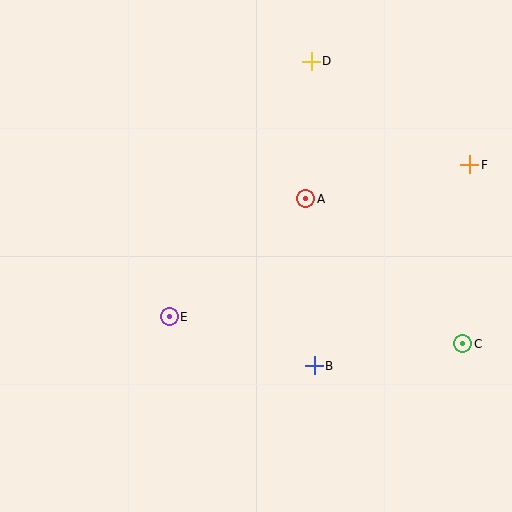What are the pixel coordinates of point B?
Point B is at (314, 366).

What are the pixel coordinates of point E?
Point E is at (169, 317).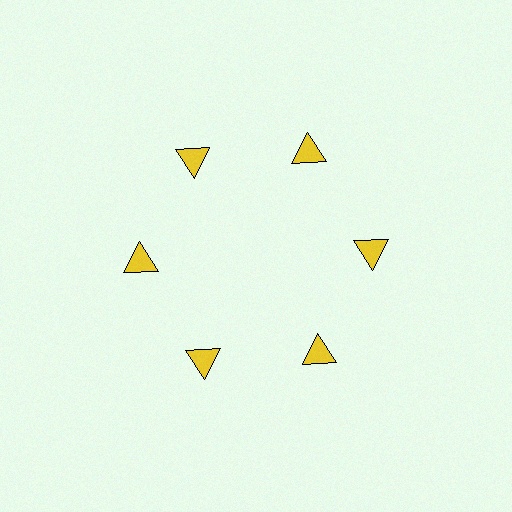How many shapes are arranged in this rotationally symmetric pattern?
There are 6 shapes, arranged in 6 groups of 1.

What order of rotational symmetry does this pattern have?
This pattern has 6-fold rotational symmetry.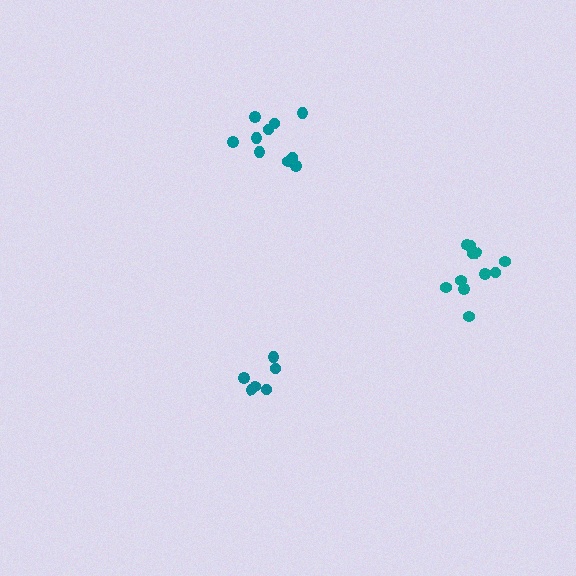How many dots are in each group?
Group 1: 10 dots, Group 2: 6 dots, Group 3: 11 dots (27 total).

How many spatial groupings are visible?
There are 3 spatial groupings.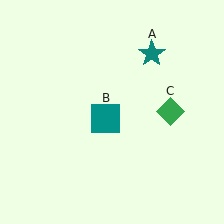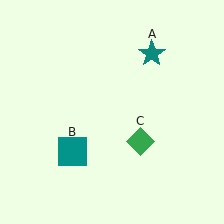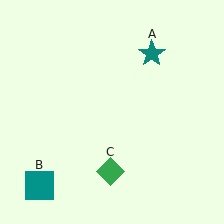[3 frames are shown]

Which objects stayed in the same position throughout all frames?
Teal star (object A) remained stationary.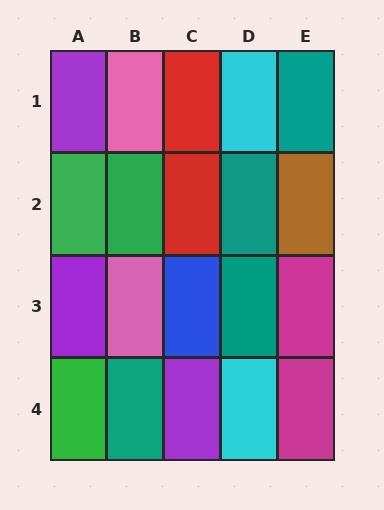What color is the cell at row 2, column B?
Green.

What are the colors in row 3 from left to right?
Purple, pink, blue, teal, magenta.